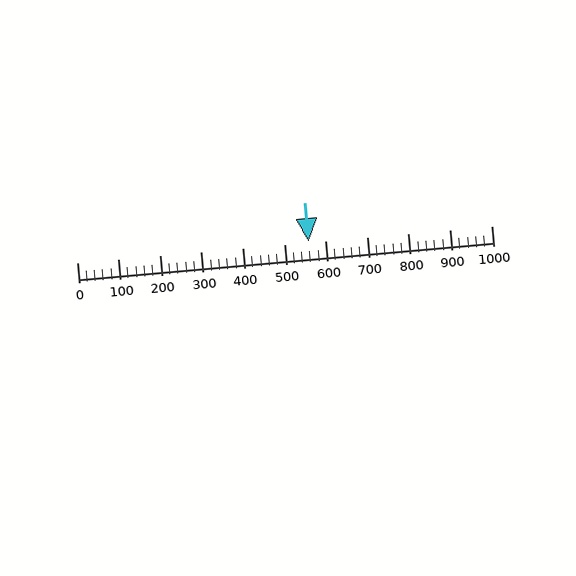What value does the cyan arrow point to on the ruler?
The cyan arrow points to approximately 560.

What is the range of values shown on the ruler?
The ruler shows values from 0 to 1000.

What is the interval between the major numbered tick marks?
The major tick marks are spaced 100 units apart.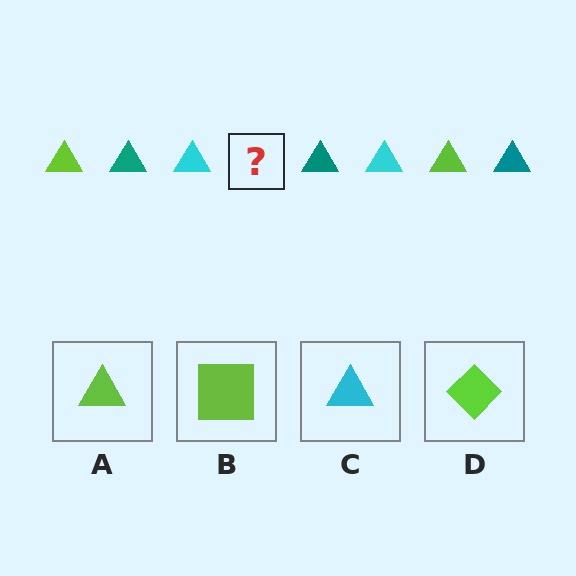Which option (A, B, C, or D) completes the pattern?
A.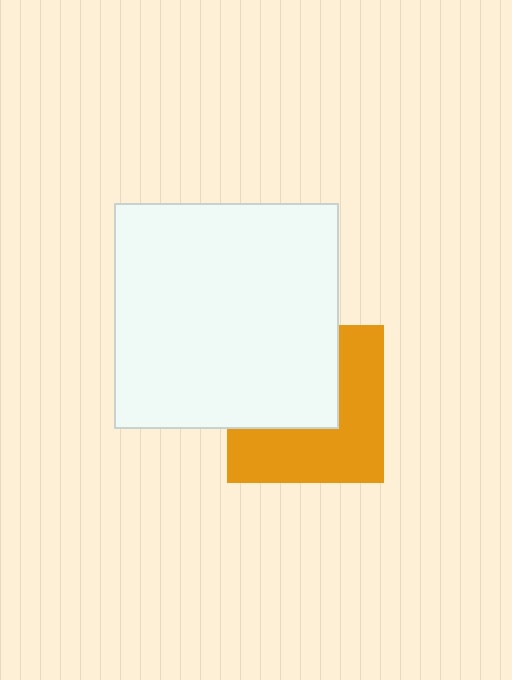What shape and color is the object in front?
The object in front is a white square.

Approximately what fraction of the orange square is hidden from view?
Roughly 47% of the orange square is hidden behind the white square.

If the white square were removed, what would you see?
You would see the complete orange square.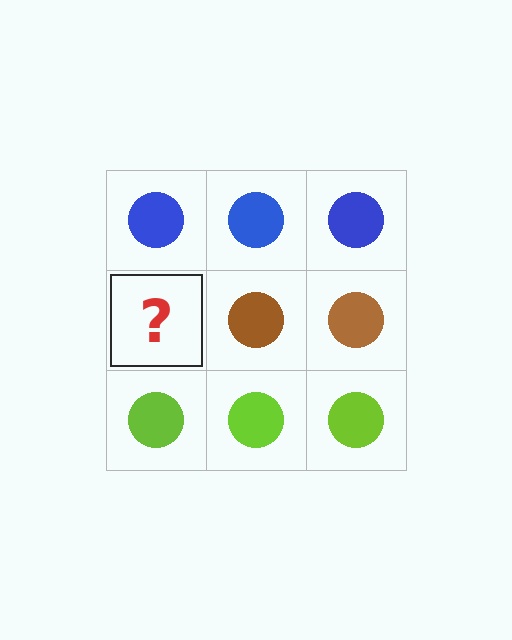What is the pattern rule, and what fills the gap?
The rule is that each row has a consistent color. The gap should be filled with a brown circle.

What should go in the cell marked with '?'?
The missing cell should contain a brown circle.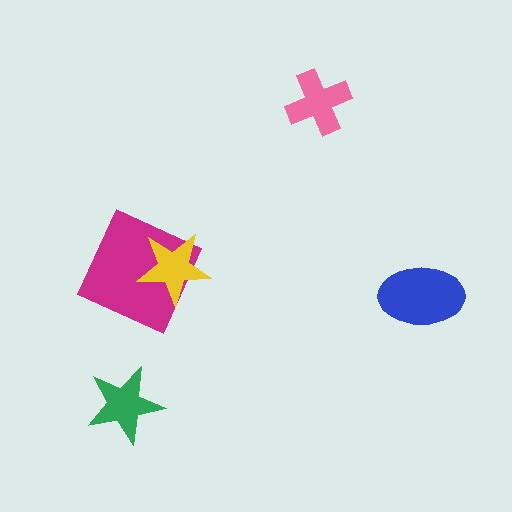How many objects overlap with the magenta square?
1 object overlaps with the magenta square.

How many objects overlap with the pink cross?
0 objects overlap with the pink cross.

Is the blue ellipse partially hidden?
No, no other shape covers it.